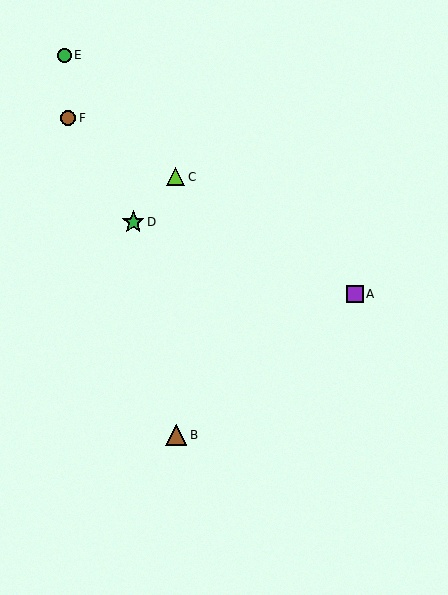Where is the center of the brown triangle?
The center of the brown triangle is at (176, 435).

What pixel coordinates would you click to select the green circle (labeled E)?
Click at (64, 55) to select the green circle E.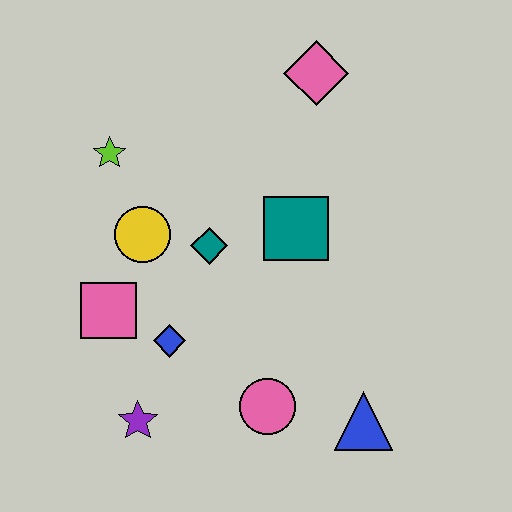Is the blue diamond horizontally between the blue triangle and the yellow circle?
Yes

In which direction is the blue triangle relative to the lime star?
The blue triangle is below the lime star.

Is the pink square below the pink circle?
No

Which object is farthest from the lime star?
The blue triangle is farthest from the lime star.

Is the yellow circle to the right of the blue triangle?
No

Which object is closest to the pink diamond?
The teal square is closest to the pink diamond.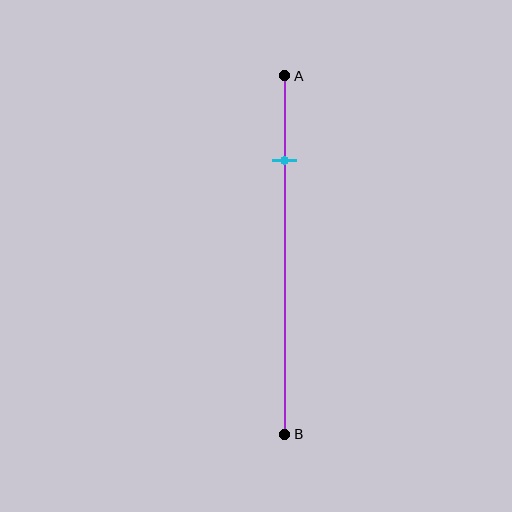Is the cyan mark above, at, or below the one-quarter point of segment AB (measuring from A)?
The cyan mark is approximately at the one-quarter point of segment AB.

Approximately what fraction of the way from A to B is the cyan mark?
The cyan mark is approximately 25% of the way from A to B.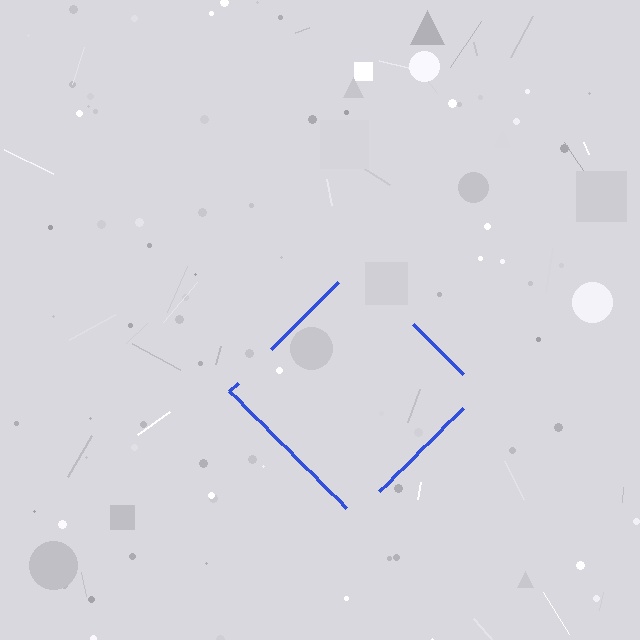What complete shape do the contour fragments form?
The contour fragments form a diamond.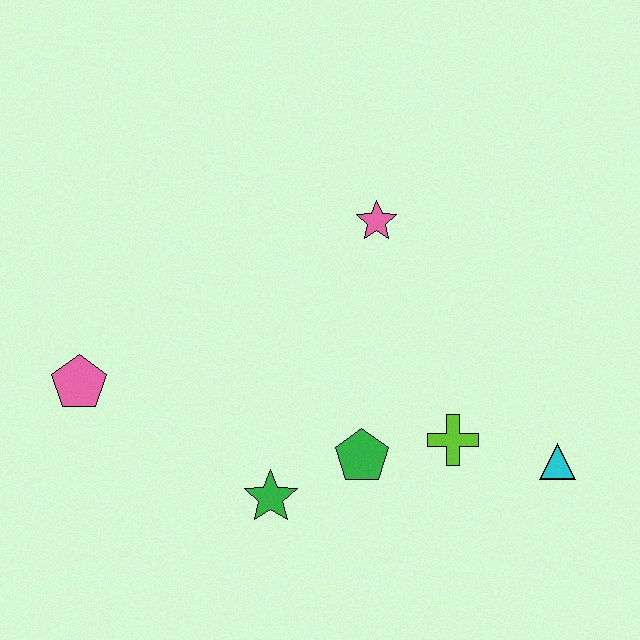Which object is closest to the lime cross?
The green pentagon is closest to the lime cross.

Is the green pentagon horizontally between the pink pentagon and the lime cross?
Yes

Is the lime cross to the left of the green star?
No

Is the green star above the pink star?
No